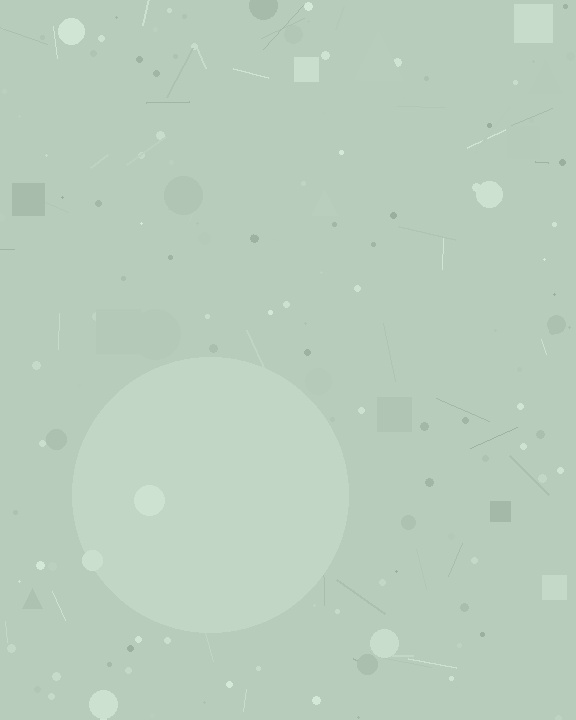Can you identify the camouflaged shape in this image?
The camouflaged shape is a circle.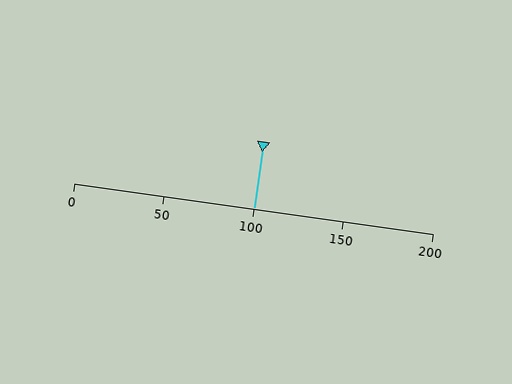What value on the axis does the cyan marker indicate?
The marker indicates approximately 100.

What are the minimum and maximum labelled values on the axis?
The axis runs from 0 to 200.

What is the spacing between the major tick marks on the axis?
The major ticks are spaced 50 apart.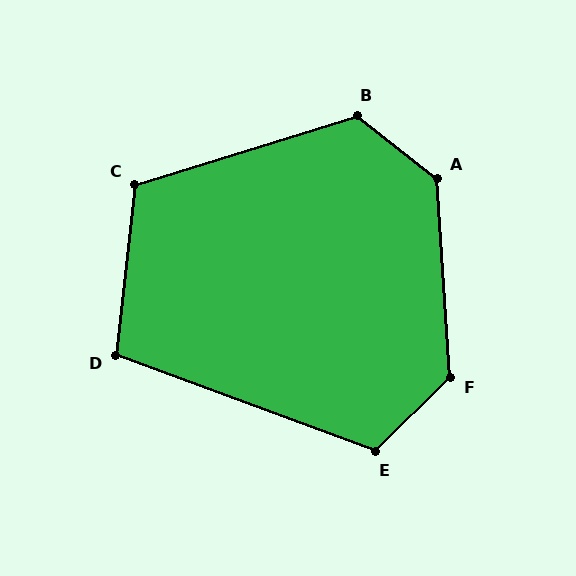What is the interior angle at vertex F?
Approximately 131 degrees (obtuse).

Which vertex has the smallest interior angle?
D, at approximately 104 degrees.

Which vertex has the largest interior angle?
A, at approximately 132 degrees.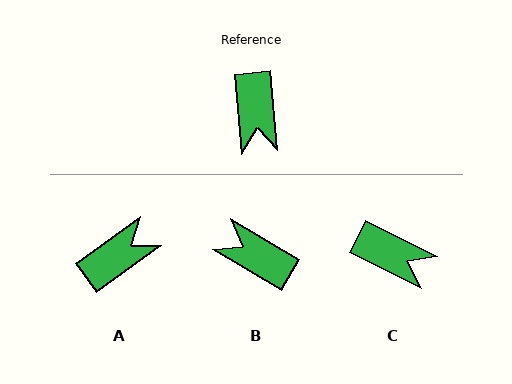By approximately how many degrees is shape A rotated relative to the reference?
Approximately 120 degrees counter-clockwise.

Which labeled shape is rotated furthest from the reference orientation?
B, about 126 degrees away.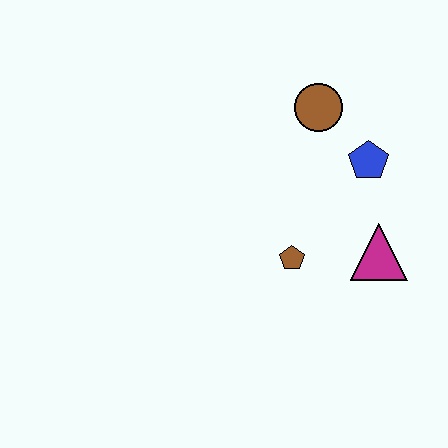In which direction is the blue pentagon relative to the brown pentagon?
The blue pentagon is above the brown pentagon.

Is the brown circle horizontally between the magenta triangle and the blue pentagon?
No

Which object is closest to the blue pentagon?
The brown circle is closest to the blue pentagon.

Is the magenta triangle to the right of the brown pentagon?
Yes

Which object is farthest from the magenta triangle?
The brown circle is farthest from the magenta triangle.